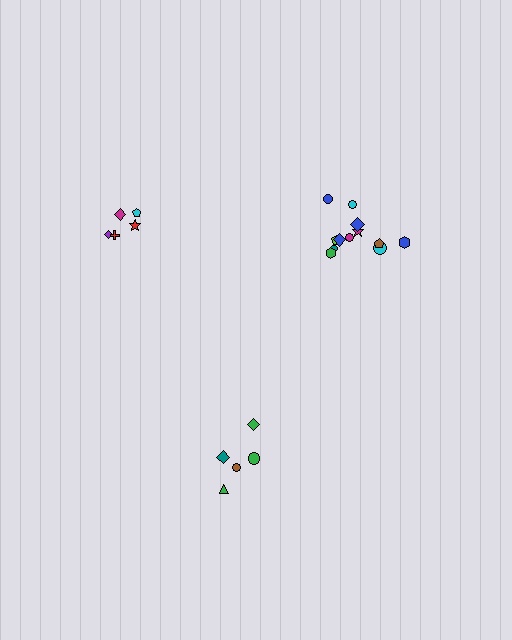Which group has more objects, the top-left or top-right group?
The top-right group.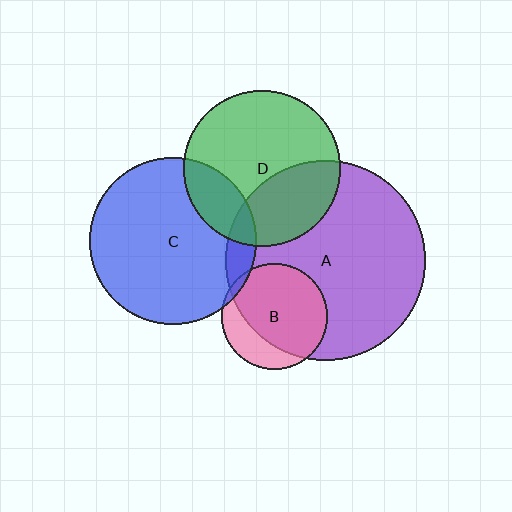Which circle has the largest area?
Circle A (purple).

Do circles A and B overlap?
Yes.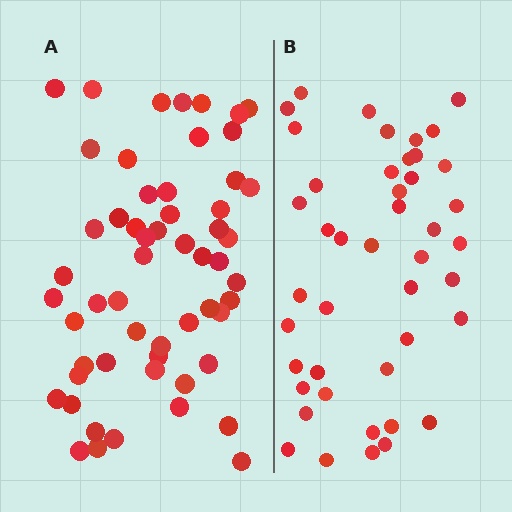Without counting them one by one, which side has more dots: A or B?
Region A (the left region) has more dots.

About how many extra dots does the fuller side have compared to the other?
Region A has roughly 12 or so more dots than region B.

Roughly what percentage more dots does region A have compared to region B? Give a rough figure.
About 25% more.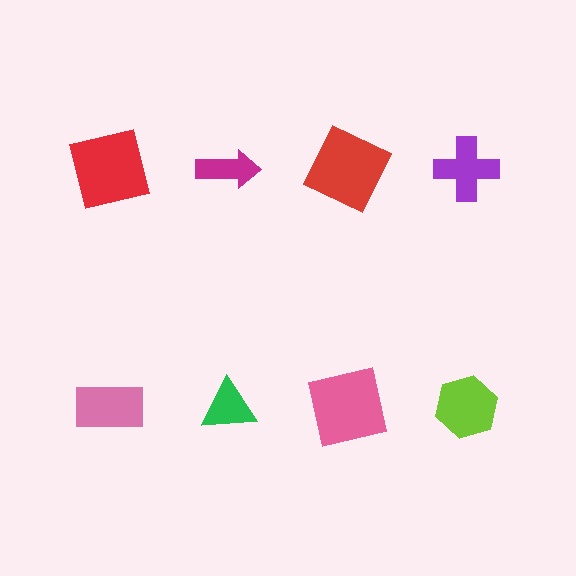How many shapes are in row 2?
4 shapes.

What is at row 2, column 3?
A pink square.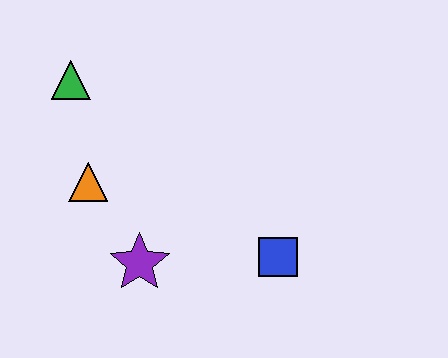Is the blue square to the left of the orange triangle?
No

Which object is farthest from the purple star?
The green triangle is farthest from the purple star.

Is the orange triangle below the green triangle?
Yes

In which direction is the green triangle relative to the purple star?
The green triangle is above the purple star.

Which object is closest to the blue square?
The purple star is closest to the blue square.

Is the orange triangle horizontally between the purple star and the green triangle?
Yes